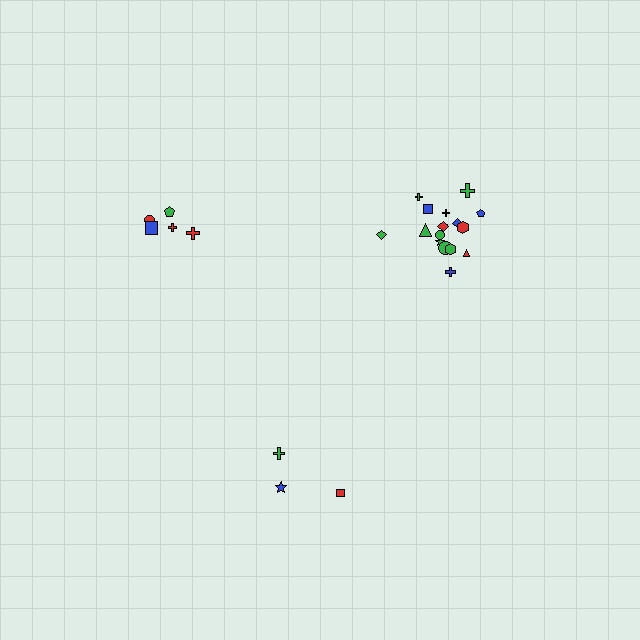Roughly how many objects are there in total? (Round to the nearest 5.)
Roughly 25 objects in total.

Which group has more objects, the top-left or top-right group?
The top-right group.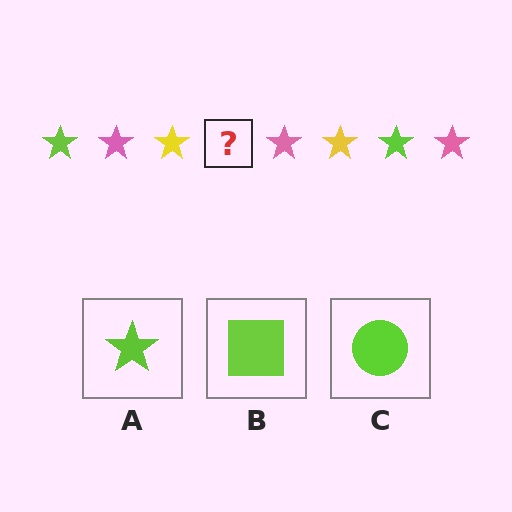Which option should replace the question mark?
Option A.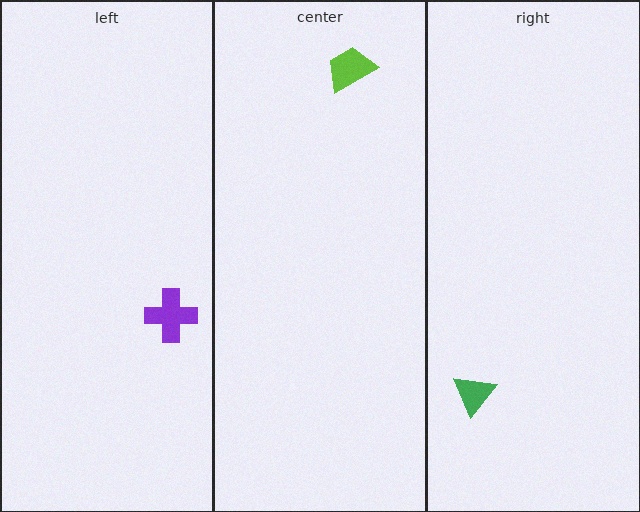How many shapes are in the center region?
1.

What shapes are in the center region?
The lime trapezoid.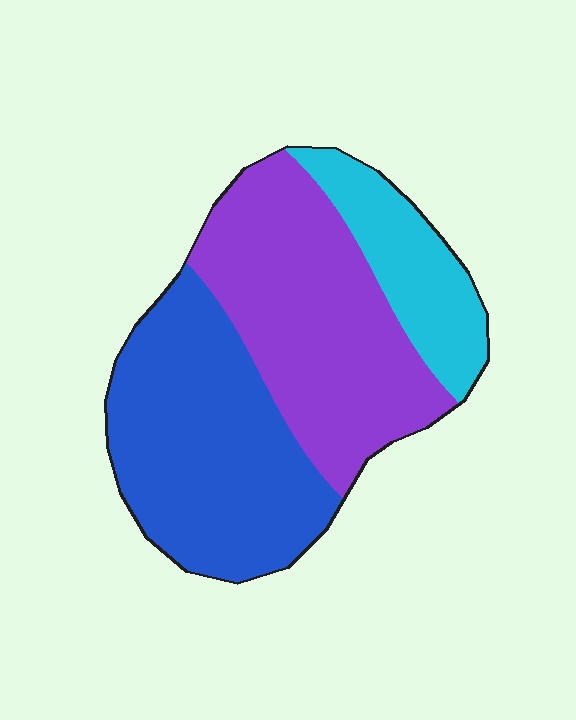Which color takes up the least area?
Cyan, at roughly 15%.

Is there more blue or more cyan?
Blue.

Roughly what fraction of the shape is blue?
Blue covers about 40% of the shape.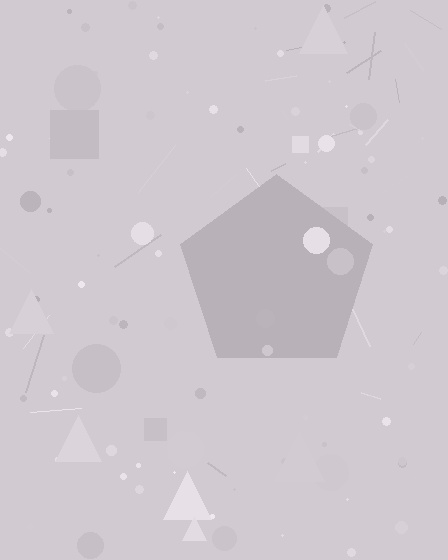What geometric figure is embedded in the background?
A pentagon is embedded in the background.